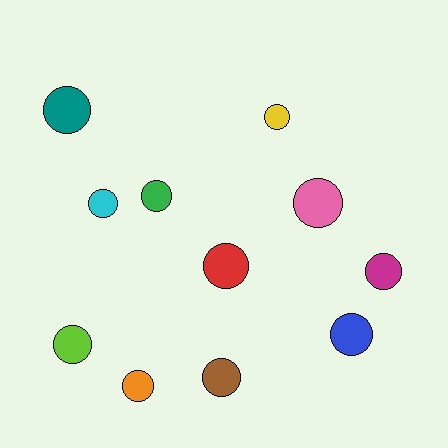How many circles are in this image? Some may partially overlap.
There are 11 circles.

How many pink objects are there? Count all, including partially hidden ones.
There is 1 pink object.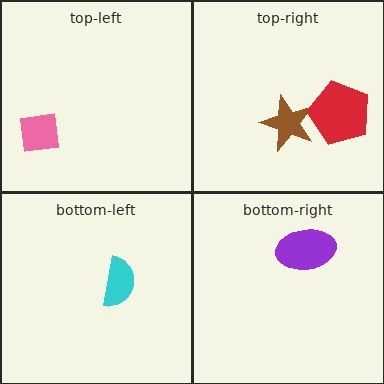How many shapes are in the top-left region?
1.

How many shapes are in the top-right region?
2.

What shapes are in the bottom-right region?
The purple ellipse.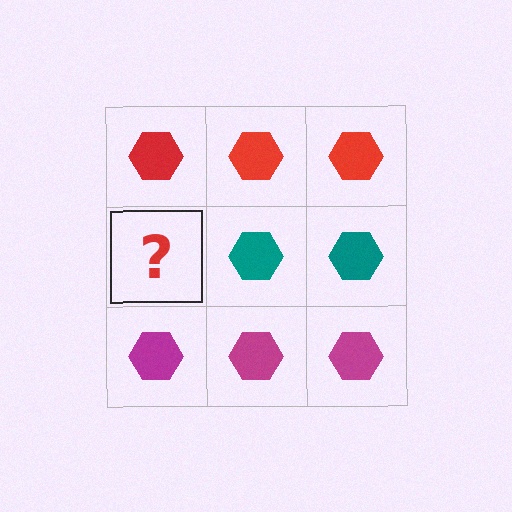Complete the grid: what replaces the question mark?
The question mark should be replaced with a teal hexagon.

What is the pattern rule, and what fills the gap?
The rule is that each row has a consistent color. The gap should be filled with a teal hexagon.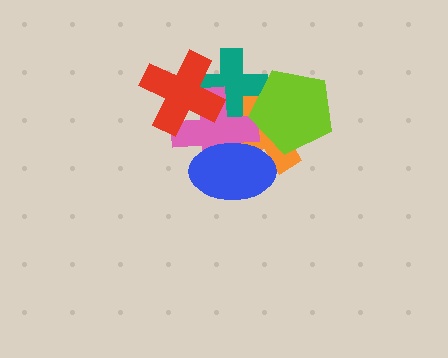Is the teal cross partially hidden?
Yes, it is partially covered by another shape.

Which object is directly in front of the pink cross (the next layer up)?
The red cross is directly in front of the pink cross.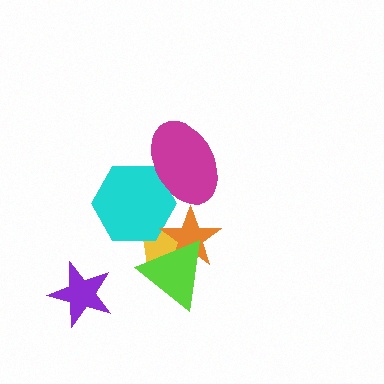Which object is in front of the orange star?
The lime triangle is in front of the orange star.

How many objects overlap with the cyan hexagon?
3 objects overlap with the cyan hexagon.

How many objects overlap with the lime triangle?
2 objects overlap with the lime triangle.